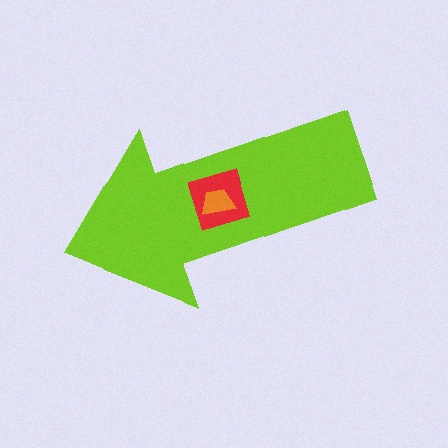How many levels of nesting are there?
3.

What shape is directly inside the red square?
The orange trapezoid.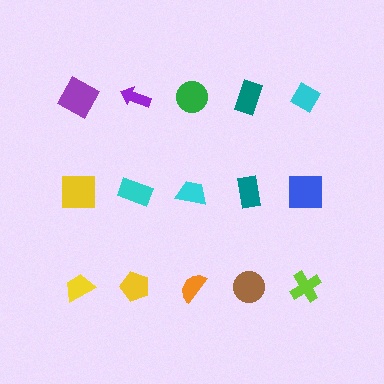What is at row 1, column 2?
A purple arrow.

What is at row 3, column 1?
A yellow trapezoid.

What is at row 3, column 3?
An orange semicircle.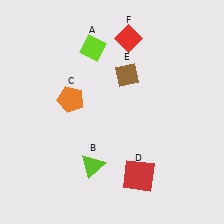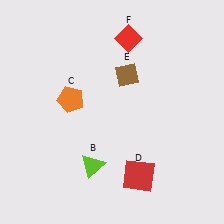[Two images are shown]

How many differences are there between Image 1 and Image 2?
There is 1 difference between the two images.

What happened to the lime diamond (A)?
The lime diamond (A) was removed in Image 2. It was in the top-left area of Image 1.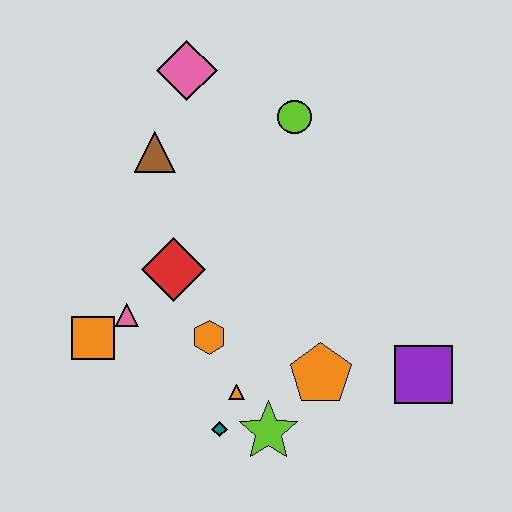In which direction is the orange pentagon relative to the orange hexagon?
The orange pentagon is to the right of the orange hexagon.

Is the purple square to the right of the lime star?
Yes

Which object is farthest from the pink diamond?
The purple square is farthest from the pink diamond.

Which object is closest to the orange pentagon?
The lime star is closest to the orange pentagon.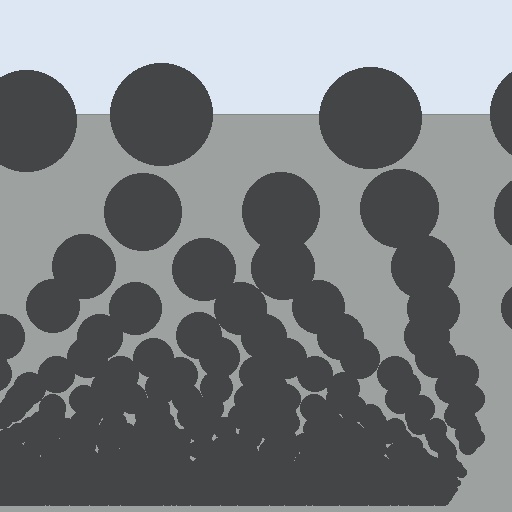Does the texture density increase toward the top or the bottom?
Density increases toward the bottom.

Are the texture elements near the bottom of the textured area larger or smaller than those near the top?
Smaller. The gradient is inverted — elements near the bottom are smaller and denser.